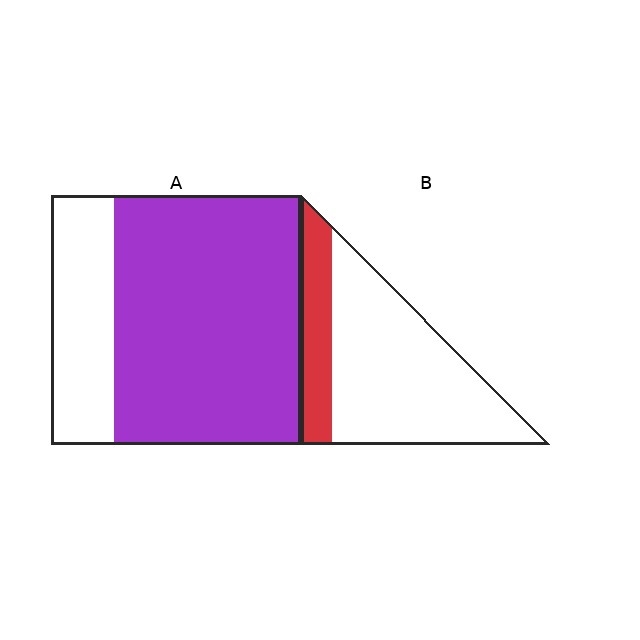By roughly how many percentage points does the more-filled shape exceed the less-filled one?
By roughly 50 percentage points (A over B).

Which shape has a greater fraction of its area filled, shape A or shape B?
Shape A.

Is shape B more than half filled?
No.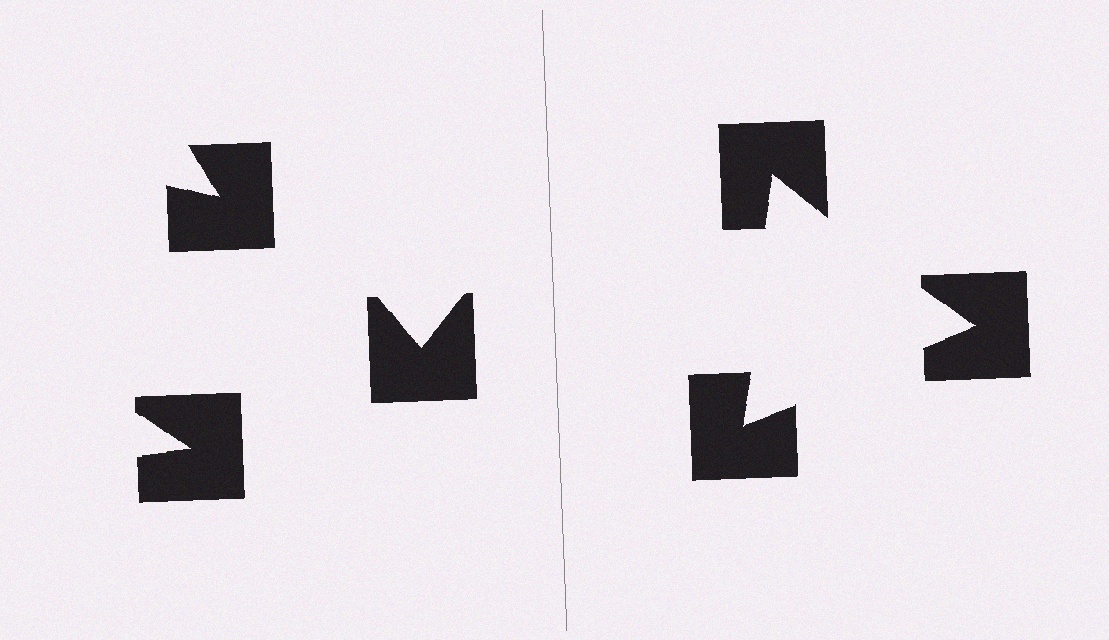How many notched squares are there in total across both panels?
6 — 3 on each side.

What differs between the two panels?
The notched squares are positioned identically on both sides; only the wedge orientations differ. On the right they align to a triangle; on the left they are misaligned.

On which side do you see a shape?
An illusory triangle appears on the right side. On the left side the wedge cuts are rotated, so no coherent shape forms.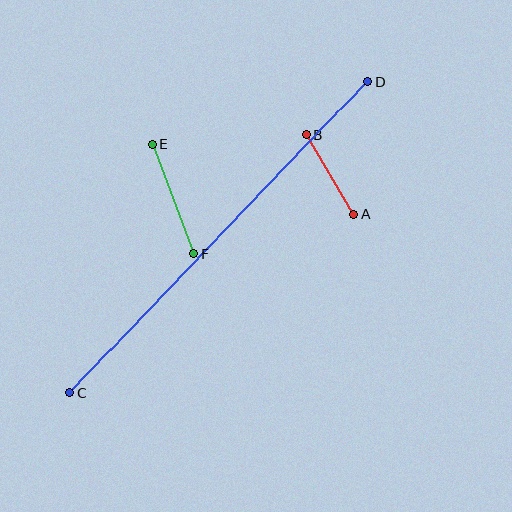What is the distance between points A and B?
The distance is approximately 93 pixels.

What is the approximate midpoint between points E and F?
The midpoint is at approximately (173, 199) pixels.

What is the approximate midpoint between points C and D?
The midpoint is at approximately (218, 238) pixels.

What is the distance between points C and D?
The distance is approximately 431 pixels.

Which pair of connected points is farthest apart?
Points C and D are farthest apart.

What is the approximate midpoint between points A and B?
The midpoint is at approximately (330, 175) pixels.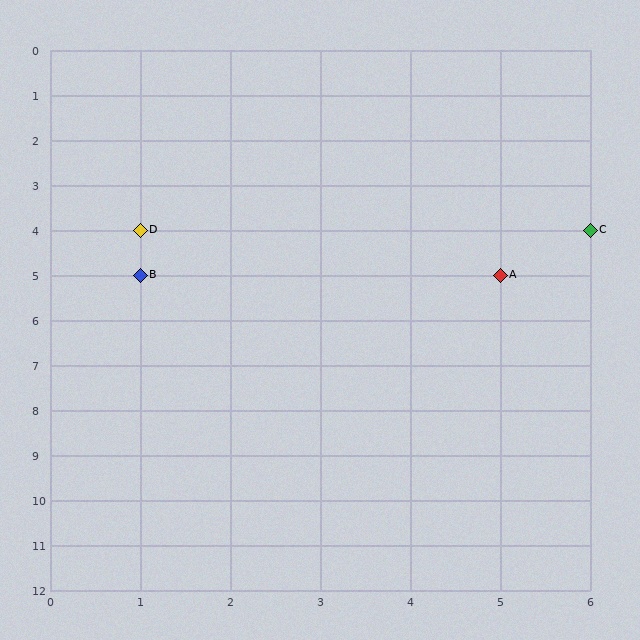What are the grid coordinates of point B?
Point B is at grid coordinates (1, 5).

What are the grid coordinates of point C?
Point C is at grid coordinates (6, 4).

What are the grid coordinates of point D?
Point D is at grid coordinates (1, 4).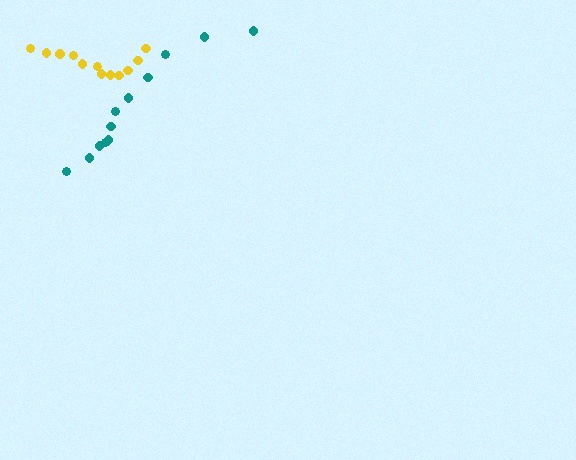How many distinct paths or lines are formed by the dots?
There are 2 distinct paths.